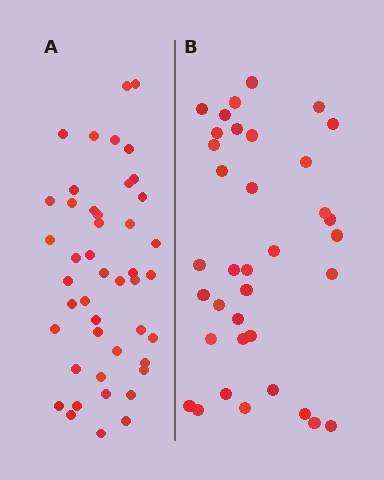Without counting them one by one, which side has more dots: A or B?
Region A (the left region) has more dots.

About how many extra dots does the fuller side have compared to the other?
Region A has roughly 8 or so more dots than region B.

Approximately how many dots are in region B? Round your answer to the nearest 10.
About 40 dots. (The exact count is 36, which rounds to 40.)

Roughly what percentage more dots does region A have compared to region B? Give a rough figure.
About 25% more.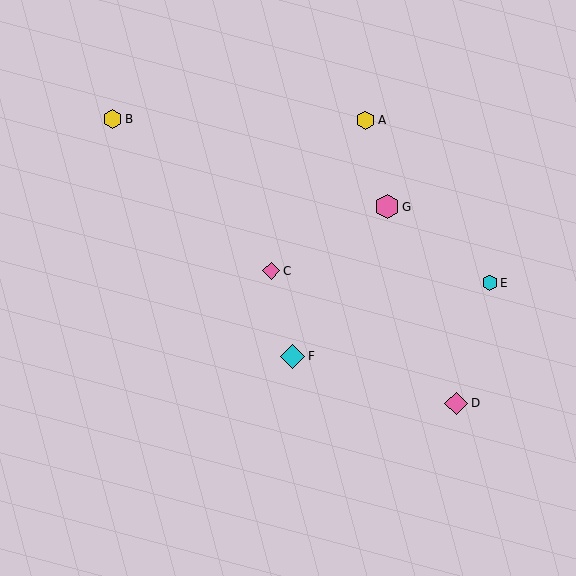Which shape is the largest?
The pink hexagon (labeled G) is the largest.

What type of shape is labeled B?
Shape B is a yellow hexagon.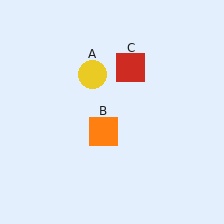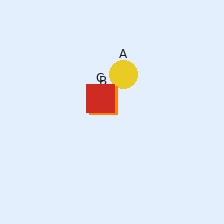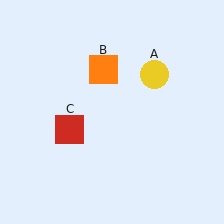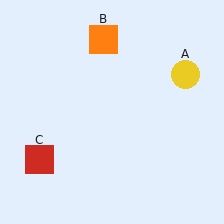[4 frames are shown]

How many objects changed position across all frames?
3 objects changed position: yellow circle (object A), orange square (object B), red square (object C).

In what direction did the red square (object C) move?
The red square (object C) moved down and to the left.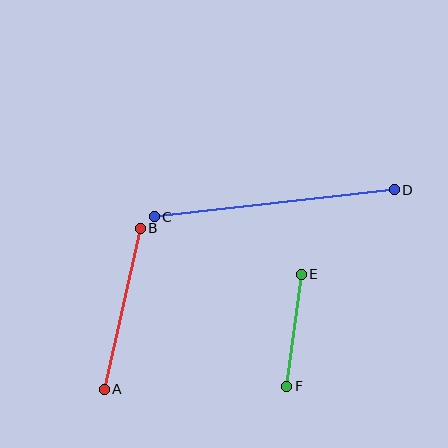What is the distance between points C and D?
The distance is approximately 242 pixels.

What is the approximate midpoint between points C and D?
The midpoint is at approximately (274, 203) pixels.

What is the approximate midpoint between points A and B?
The midpoint is at approximately (122, 309) pixels.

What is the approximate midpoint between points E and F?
The midpoint is at approximately (294, 330) pixels.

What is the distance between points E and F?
The distance is approximately 113 pixels.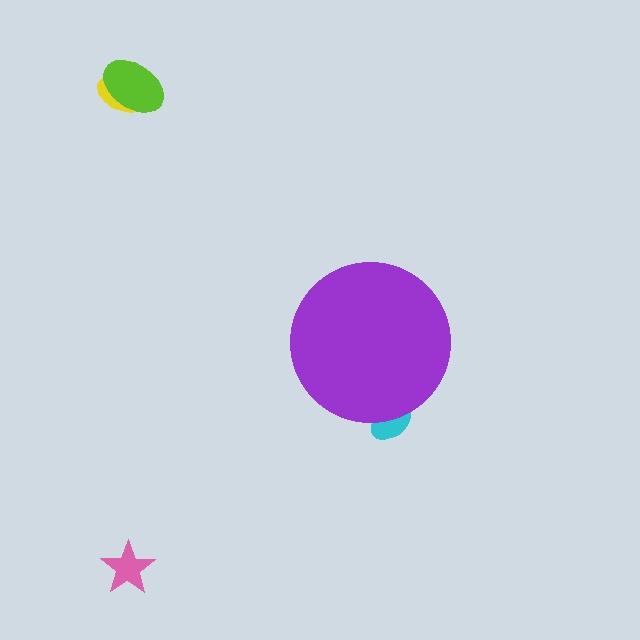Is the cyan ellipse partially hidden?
Yes, the cyan ellipse is partially hidden behind the purple circle.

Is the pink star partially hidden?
No, the pink star is fully visible.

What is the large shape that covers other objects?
A purple circle.